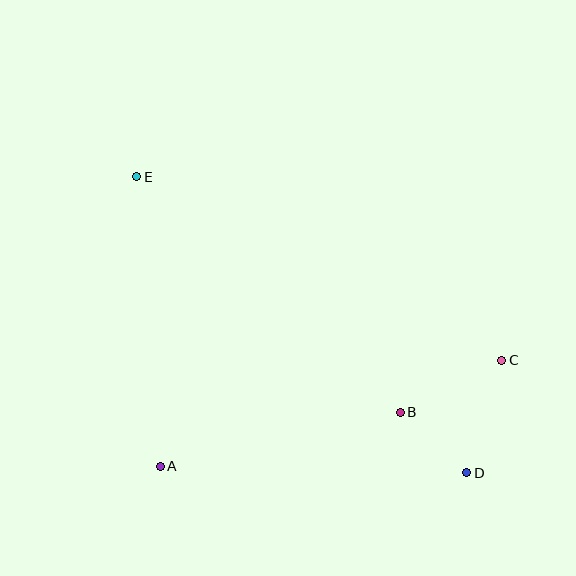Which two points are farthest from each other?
Points D and E are farthest from each other.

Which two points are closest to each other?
Points B and D are closest to each other.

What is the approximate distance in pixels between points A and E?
The distance between A and E is approximately 291 pixels.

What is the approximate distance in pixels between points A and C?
The distance between A and C is approximately 357 pixels.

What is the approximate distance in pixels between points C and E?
The distance between C and E is approximately 408 pixels.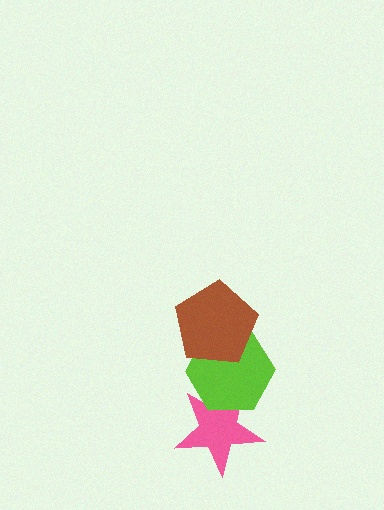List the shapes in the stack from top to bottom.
From top to bottom: the brown pentagon, the lime hexagon, the pink star.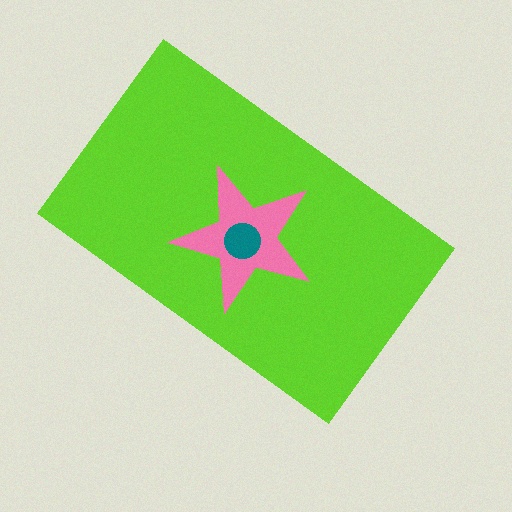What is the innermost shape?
The teal circle.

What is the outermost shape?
The lime rectangle.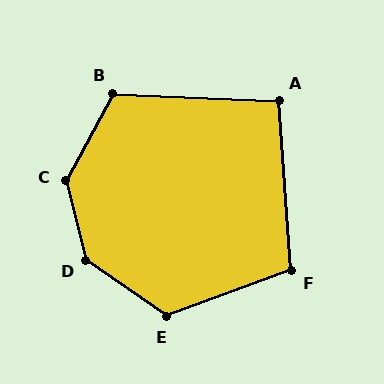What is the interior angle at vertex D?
Approximately 138 degrees (obtuse).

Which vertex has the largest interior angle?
C, at approximately 138 degrees.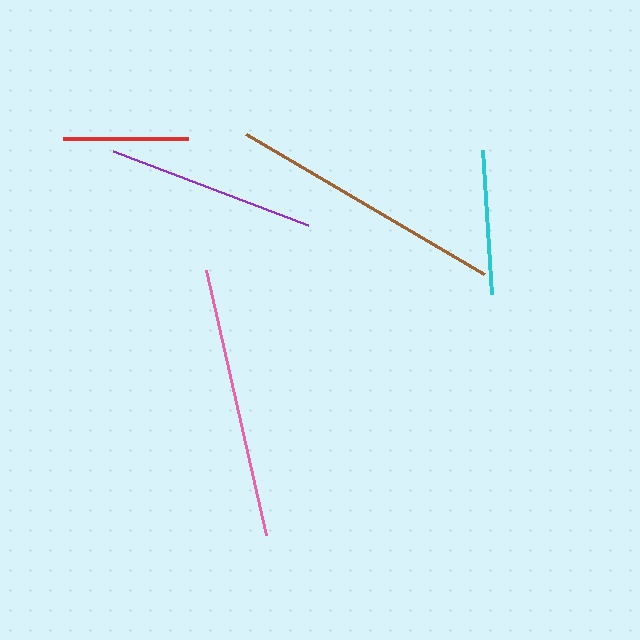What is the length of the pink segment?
The pink segment is approximately 271 pixels long.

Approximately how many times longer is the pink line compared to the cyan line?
The pink line is approximately 1.9 times the length of the cyan line.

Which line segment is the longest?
The brown line is the longest at approximately 276 pixels.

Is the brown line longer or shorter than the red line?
The brown line is longer than the red line.